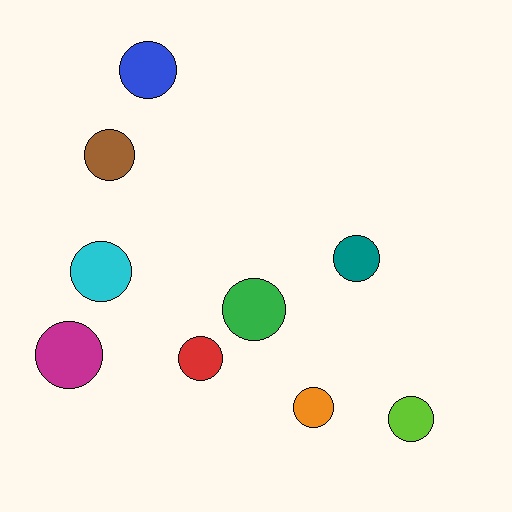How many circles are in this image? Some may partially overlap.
There are 9 circles.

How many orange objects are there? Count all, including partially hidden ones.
There is 1 orange object.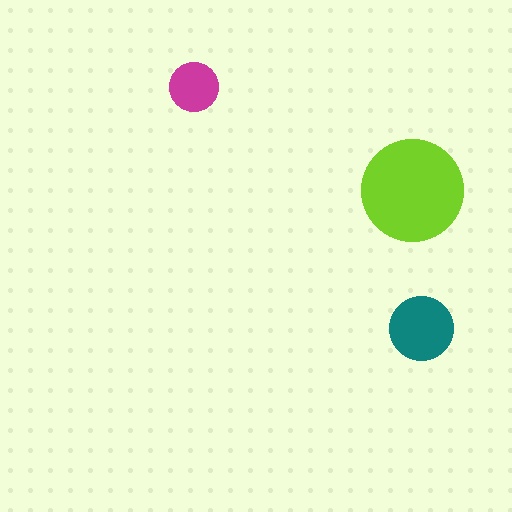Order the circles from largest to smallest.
the lime one, the teal one, the magenta one.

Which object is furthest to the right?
The teal circle is rightmost.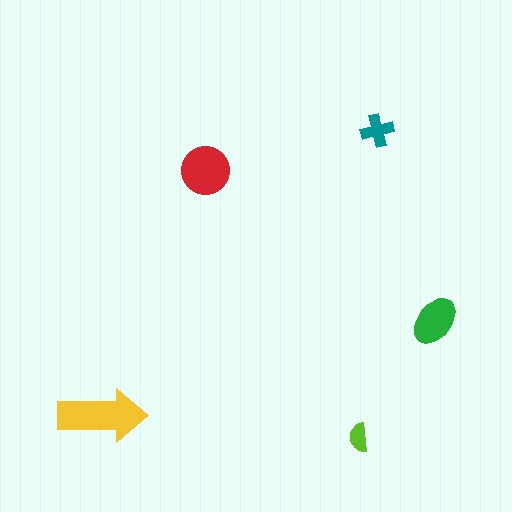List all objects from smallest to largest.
The lime semicircle, the teal cross, the green ellipse, the red circle, the yellow arrow.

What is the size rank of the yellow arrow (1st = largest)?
1st.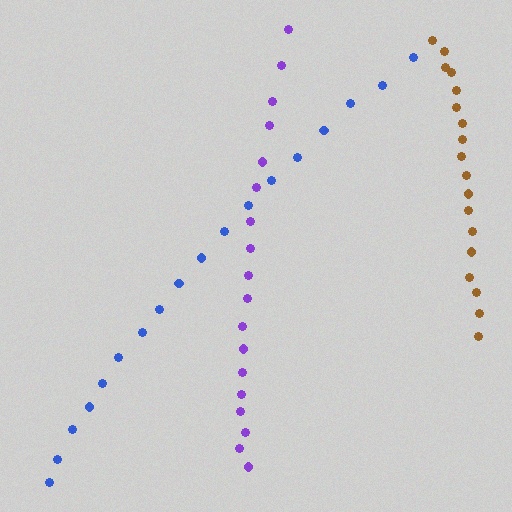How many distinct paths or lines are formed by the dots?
There are 3 distinct paths.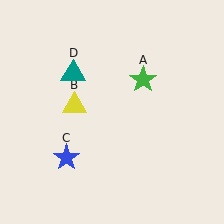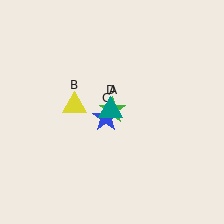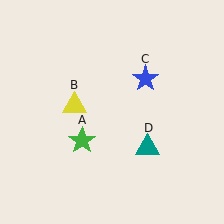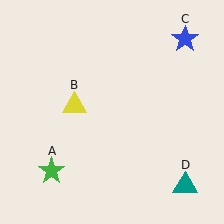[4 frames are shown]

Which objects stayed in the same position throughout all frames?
Yellow triangle (object B) remained stationary.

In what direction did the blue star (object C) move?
The blue star (object C) moved up and to the right.